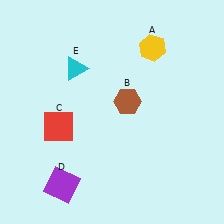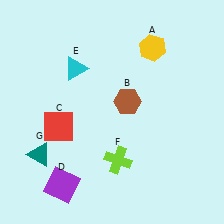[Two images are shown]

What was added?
A lime cross (F), a teal triangle (G) were added in Image 2.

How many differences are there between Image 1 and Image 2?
There are 2 differences between the two images.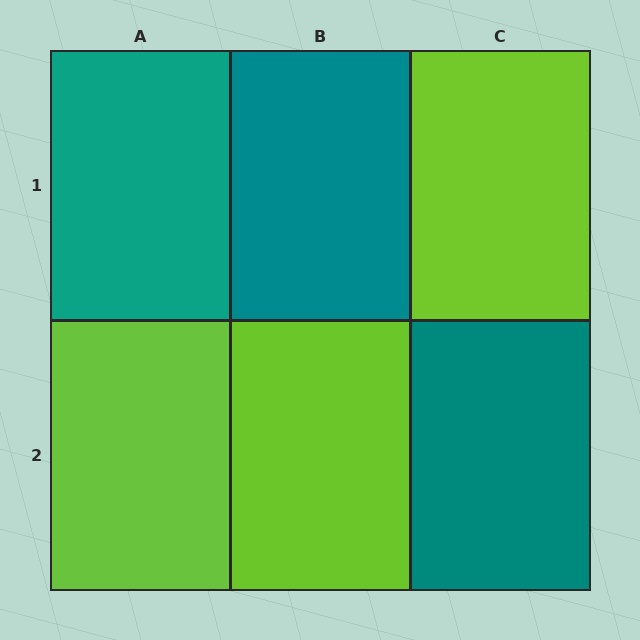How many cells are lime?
3 cells are lime.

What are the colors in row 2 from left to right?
Lime, lime, teal.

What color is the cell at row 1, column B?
Teal.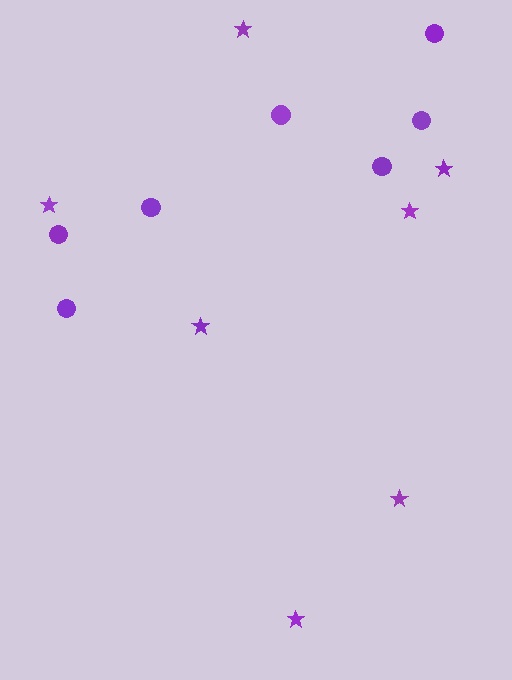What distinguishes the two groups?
There are 2 groups: one group of stars (7) and one group of circles (7).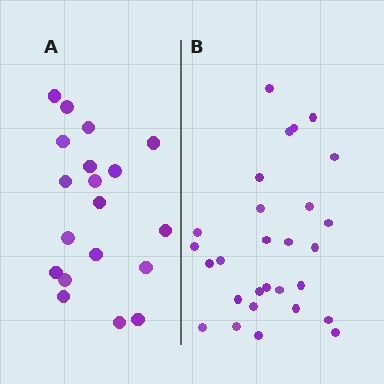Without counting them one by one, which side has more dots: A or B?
Region B (the right region) has more dots.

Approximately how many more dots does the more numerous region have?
Region B has roughly 8 or so more dots than region A.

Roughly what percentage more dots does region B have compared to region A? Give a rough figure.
About 45% more.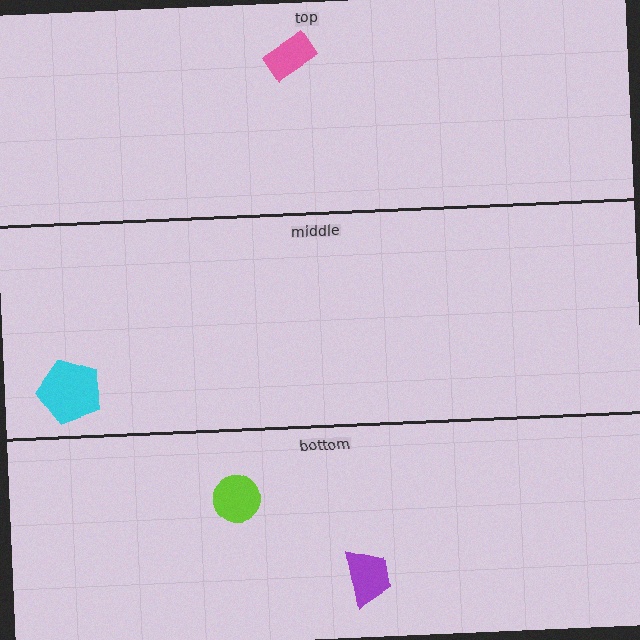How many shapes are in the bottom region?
2.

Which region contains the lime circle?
The bottom region.